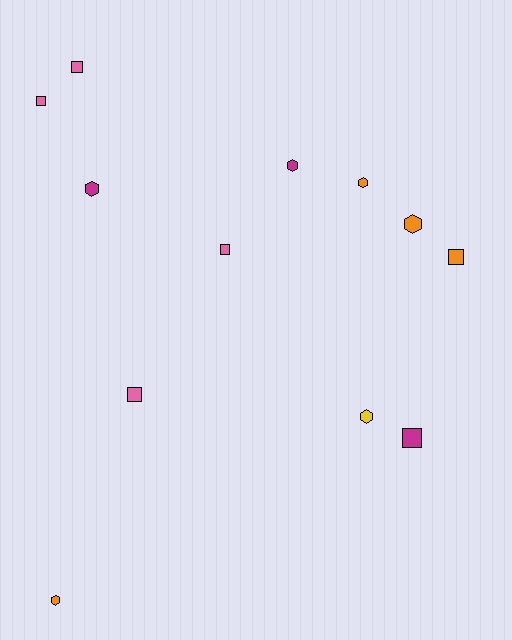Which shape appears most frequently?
Hexagon, with 6 objects.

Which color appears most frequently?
Pink, with 4 objects.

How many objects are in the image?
There are 12 objects.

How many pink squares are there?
There are 4 pink squares.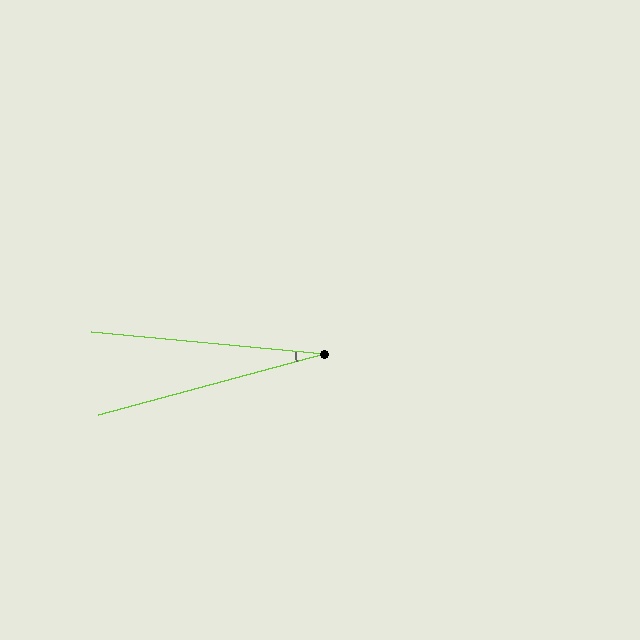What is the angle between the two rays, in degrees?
Approximately 20 degrees.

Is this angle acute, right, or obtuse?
It is acute.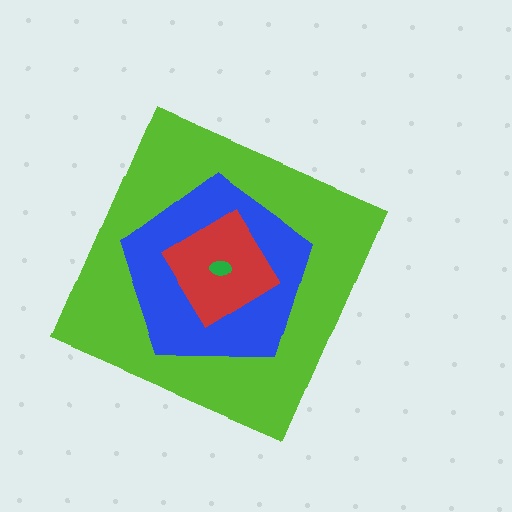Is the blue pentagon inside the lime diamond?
Yes.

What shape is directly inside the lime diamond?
The blue pentagon.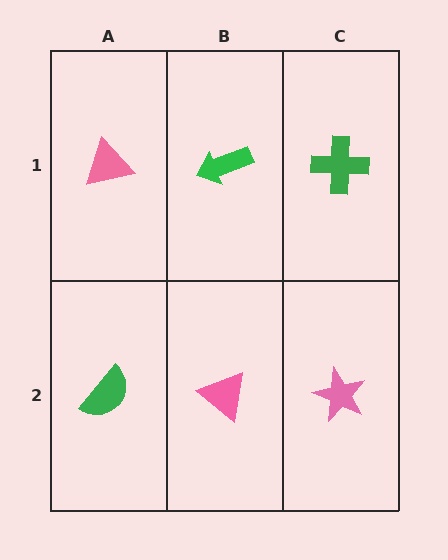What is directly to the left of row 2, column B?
A green semicircle.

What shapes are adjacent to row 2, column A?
A pink triangle (row 1, column A), a pink triangle (row 2, column B).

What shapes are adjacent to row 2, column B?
A green arrow (row 1, column B), a green semicircle (row 2, column A), a pink star (row 2, column C).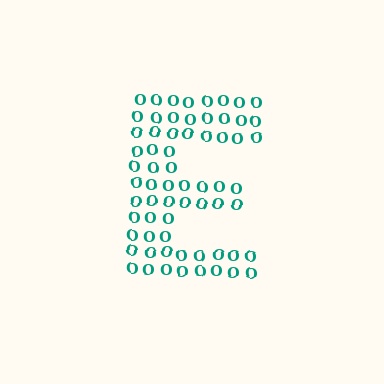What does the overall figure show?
The overall figure shows the letter E.